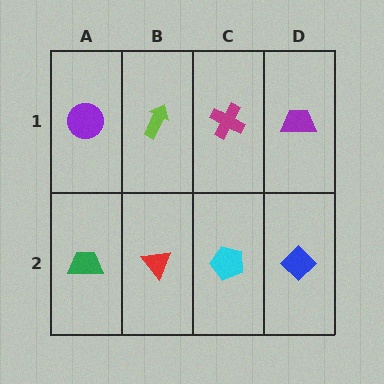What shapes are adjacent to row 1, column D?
A blue diamond (row 2, column D), a magenta cross (row 1, column C).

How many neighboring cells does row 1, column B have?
3.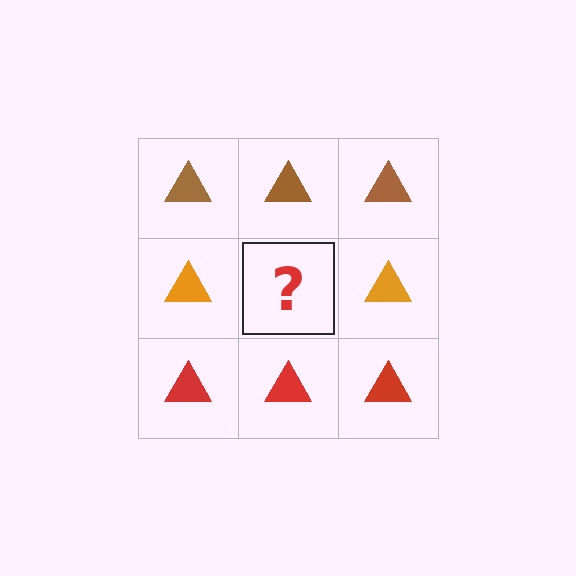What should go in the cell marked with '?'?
The missing cell should contain an orange triangle.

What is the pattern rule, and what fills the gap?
The rule is that each row has a consistent color. The gap should be filled with an orange triangle.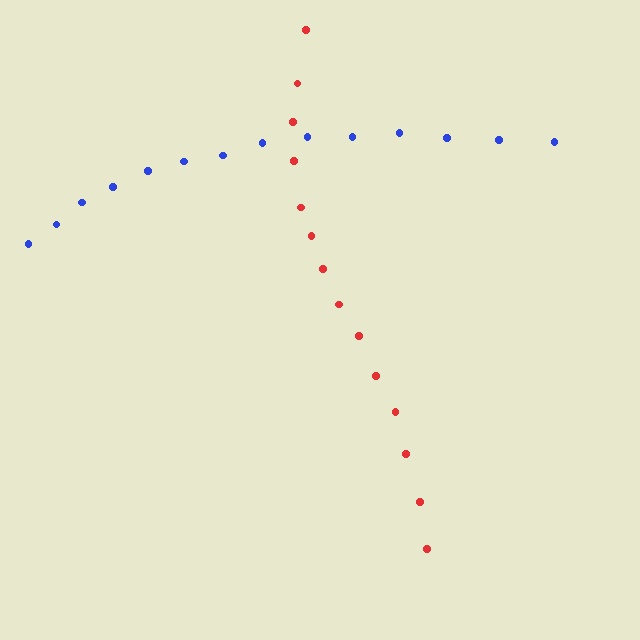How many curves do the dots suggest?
There are 2 distinct paths.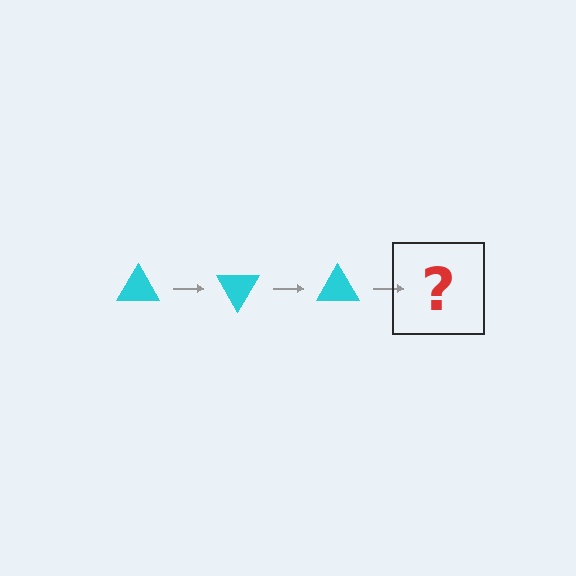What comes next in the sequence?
The next element should be a cyan triangle rotated 180 degrees.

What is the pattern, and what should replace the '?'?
The pattern is that the triangle rotates 60 degrees each step. The '?' should be a cyan triangle rotated 180 degrees.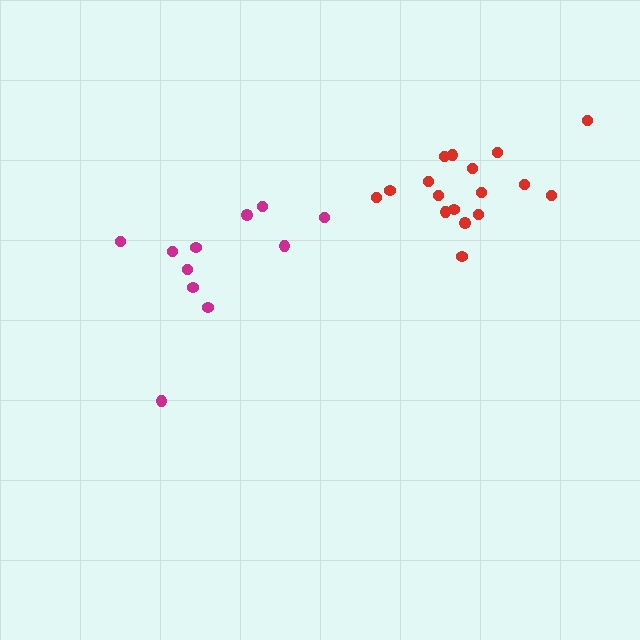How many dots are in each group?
Group 1: 17 dots, Group 2: 11 dots (28 total).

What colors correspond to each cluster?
The clusters are colored: red, magenta.